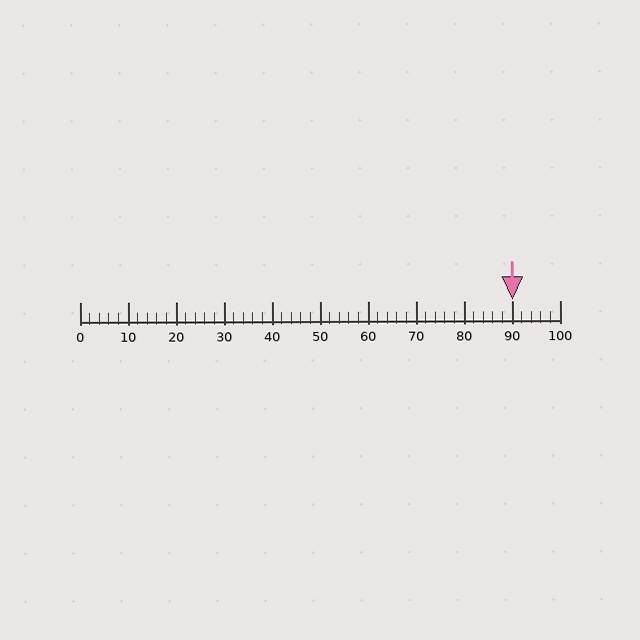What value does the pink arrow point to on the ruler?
The pink arrow points to approximately 90.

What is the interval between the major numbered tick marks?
The major tick marks are spaced 10 units apart.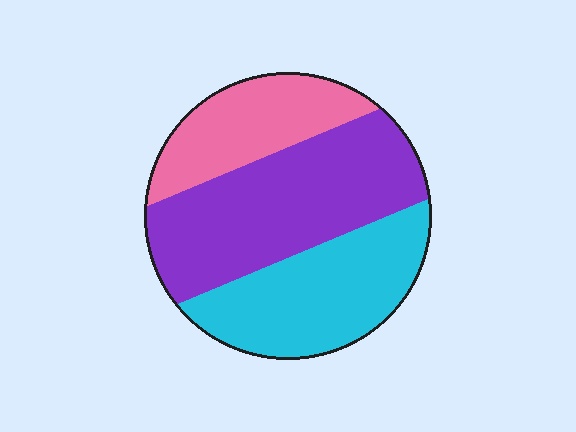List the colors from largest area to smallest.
From largest to smallest: purple, cyan, pink.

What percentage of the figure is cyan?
Cyan covers 33% of the figure.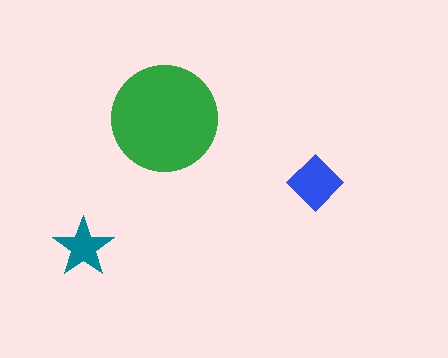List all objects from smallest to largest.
The teal star, the blue diamond, the green circle.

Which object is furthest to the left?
The teal star is leftmost.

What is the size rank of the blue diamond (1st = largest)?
2nd.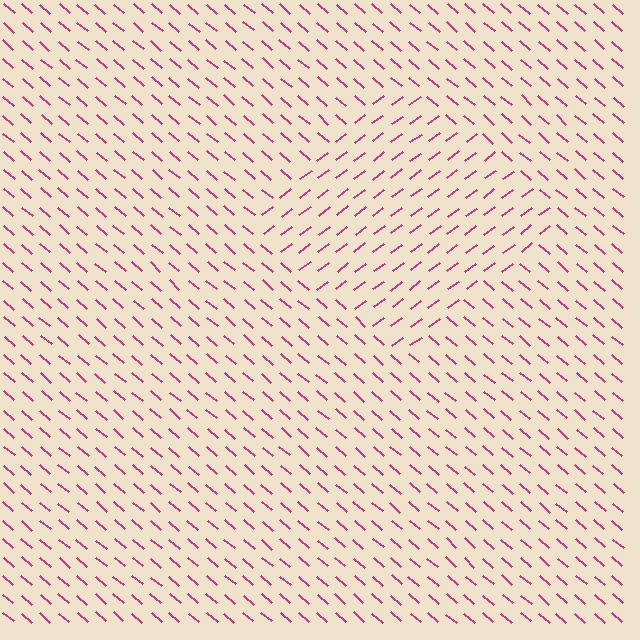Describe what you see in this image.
The image is filled with small magenta line segments. A diamond region in the image has lines oriented differently from the surrounding lines, creating a visible texture boundary.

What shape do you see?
I see a diamond.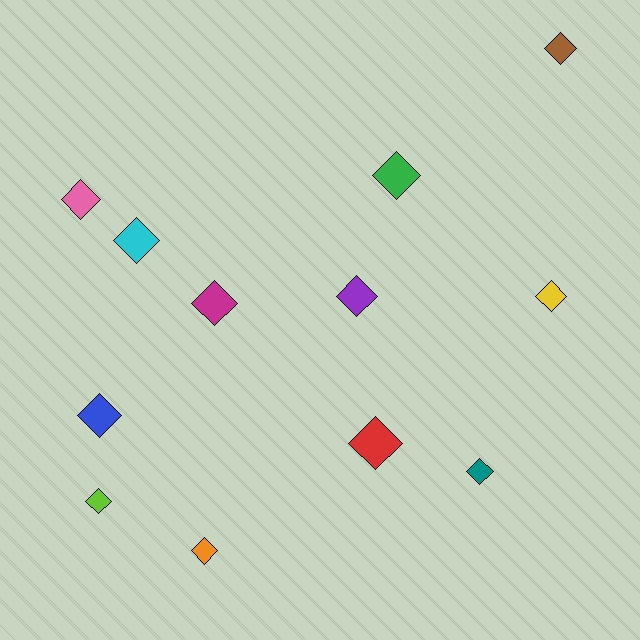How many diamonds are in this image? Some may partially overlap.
There are 12 diamonds.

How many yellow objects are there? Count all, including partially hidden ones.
There is 1 yellow object.